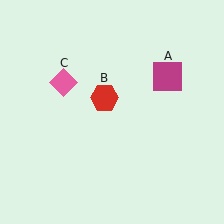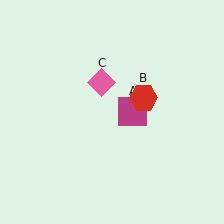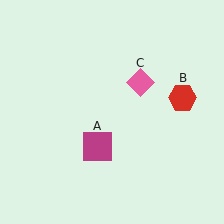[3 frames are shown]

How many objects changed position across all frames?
3 objects changed position: magenta square (object A), red hexagon (object B), pink diamond (object C).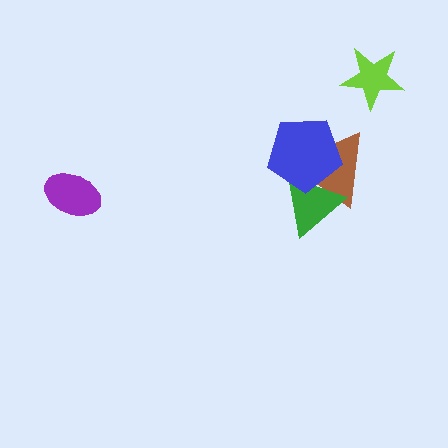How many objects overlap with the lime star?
0 objects overlap with the lime star.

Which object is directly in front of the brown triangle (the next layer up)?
The green triangle is directly in front of the brown triangle.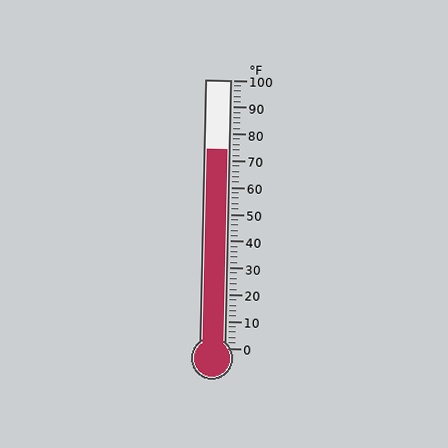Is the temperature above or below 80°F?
The temperature is below 80°F.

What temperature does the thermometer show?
The thermometer shows approximately 74°F.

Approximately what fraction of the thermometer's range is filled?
The thermometer is filled to approximately 75% of its range.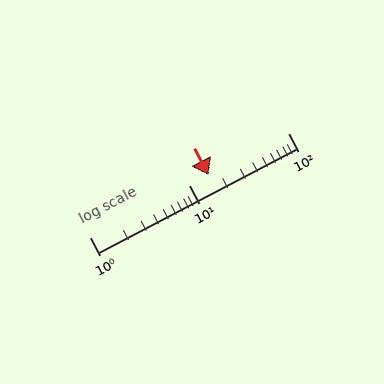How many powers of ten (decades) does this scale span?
The scale spans 2 decades, from 1 to 100.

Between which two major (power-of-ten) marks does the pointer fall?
The pointer is between 10 and 100.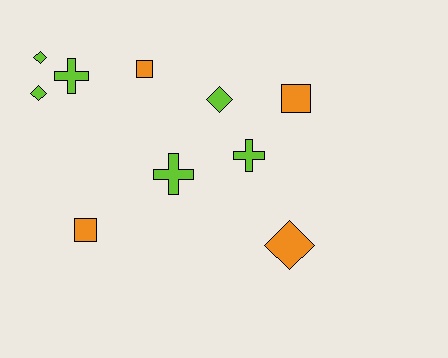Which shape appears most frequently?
Diamond, with 4 objects.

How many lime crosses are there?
There are 3 lime crosses.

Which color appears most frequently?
Lime, with 6 objects.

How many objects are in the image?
There are 10 objects.